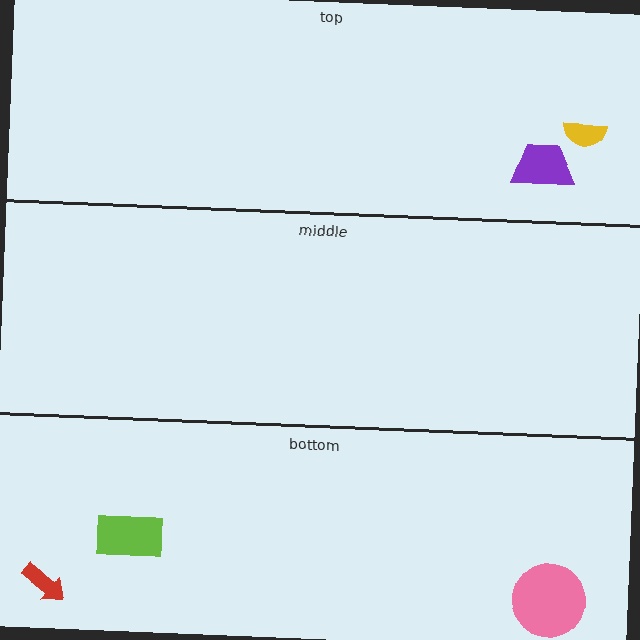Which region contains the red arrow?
The bottom region.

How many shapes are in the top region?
2.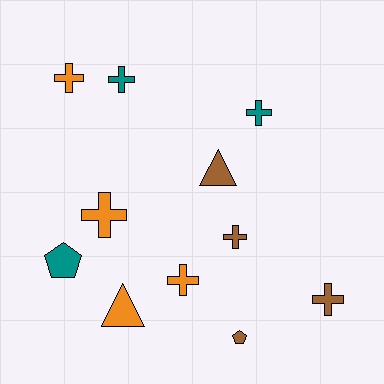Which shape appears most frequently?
Cross, with 7 objects.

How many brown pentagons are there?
There is 1 brown pentagon.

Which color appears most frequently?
Brown, with 4 objects.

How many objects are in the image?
There are 11 objects.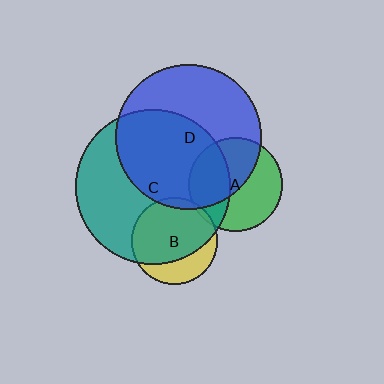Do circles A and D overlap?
Yes.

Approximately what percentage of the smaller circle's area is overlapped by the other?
Approximately 50%.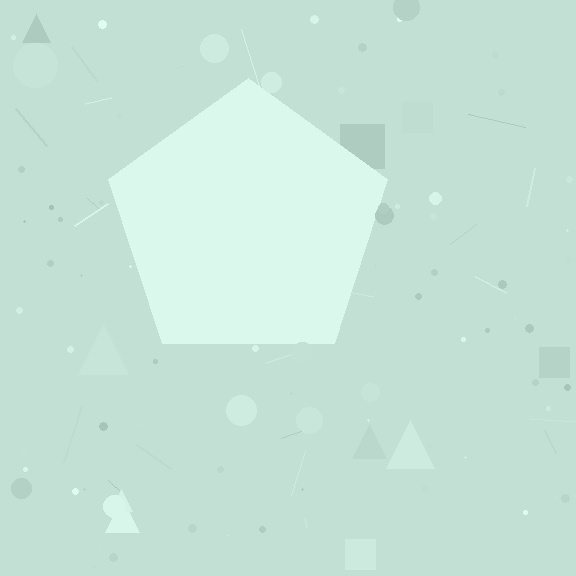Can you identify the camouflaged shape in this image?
The camouflaged shape is a pentagon.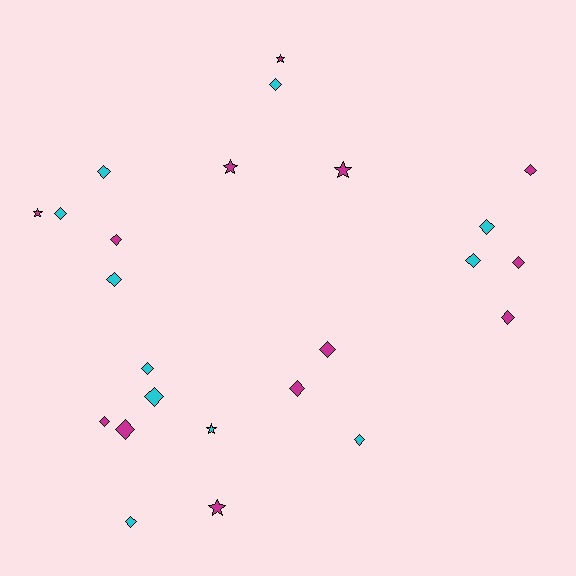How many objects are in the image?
There are 24 objects.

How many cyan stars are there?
There is 1 cyan star.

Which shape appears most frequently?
Diamond, with 18 objects.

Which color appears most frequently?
Magenta, with 13 objects.